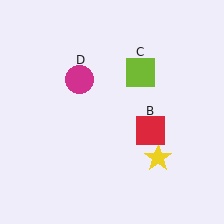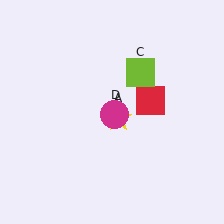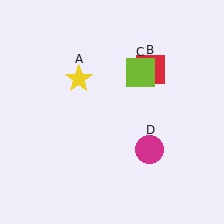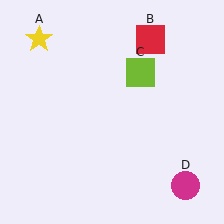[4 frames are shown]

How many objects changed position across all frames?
3 objects changed position: yellow star (object A), red square (object B), magenta circle (object D).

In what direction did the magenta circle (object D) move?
The magenta circle (object D) moved down and to the right.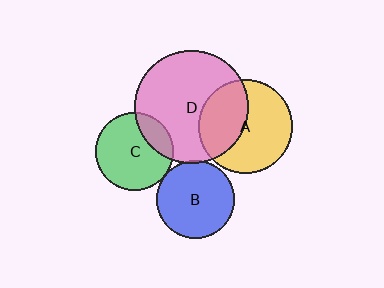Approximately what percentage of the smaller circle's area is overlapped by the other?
Approximately 5%.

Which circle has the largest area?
Circle D (pink).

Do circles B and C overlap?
Yes.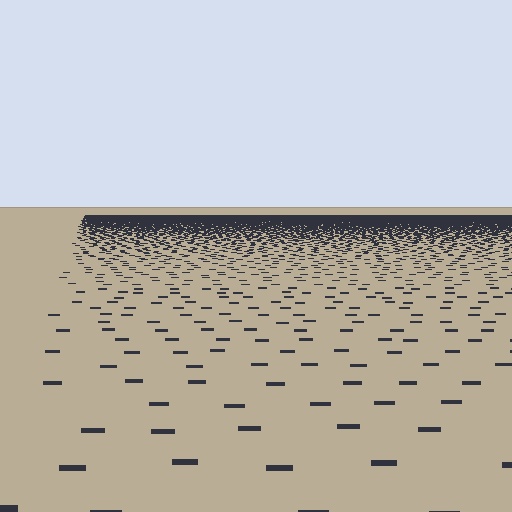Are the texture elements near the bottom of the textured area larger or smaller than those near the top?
Larger. Near the bottom, elements are closer to the viewer and appear at a bigger on-screen size.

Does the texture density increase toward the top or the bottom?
Density increases toward the top.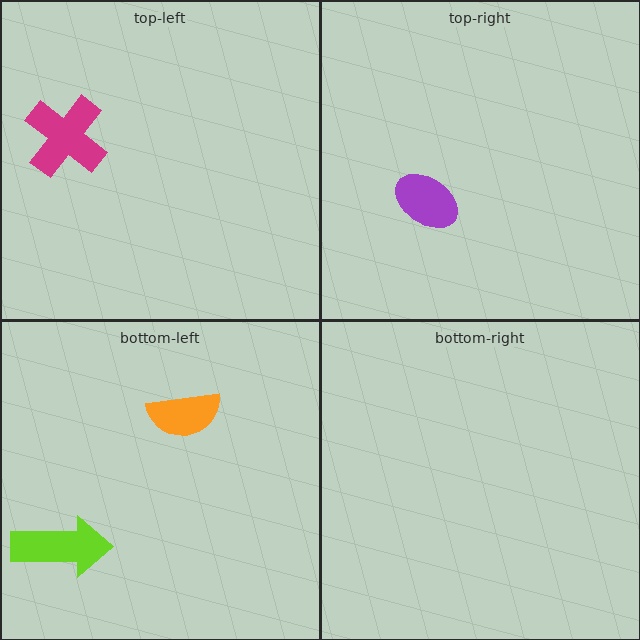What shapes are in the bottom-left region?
The orange semicircle, the lime arrow.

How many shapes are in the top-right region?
1.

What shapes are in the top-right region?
The purple ellipse.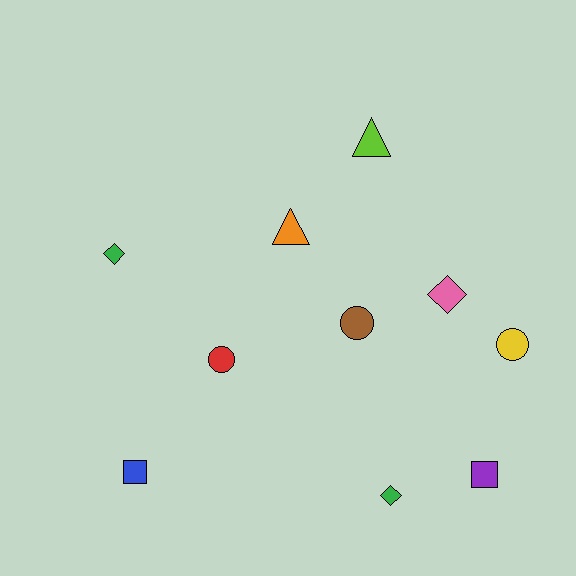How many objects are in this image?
There are 10 objects.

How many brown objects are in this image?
There is 1 brown object.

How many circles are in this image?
There are 3 circles.